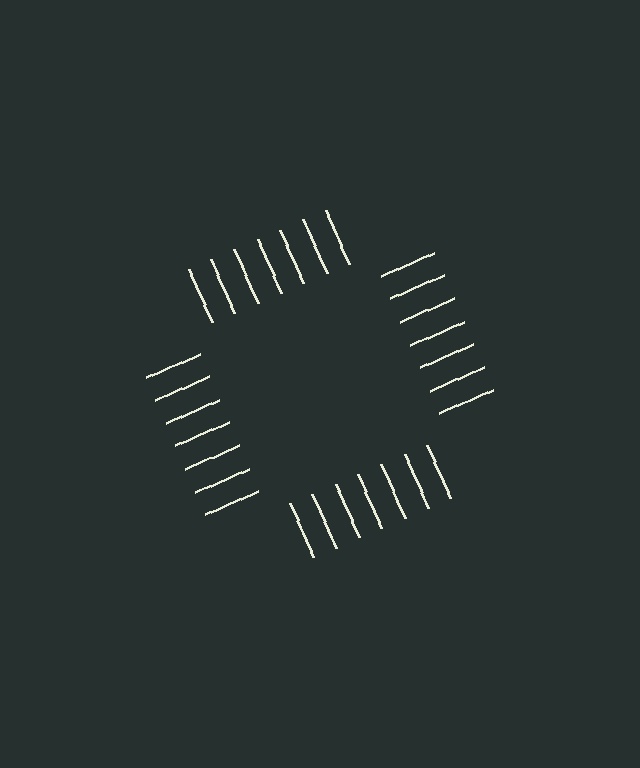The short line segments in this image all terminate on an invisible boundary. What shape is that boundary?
An illusory square — the line segments terminate on its edges but no continuous stroke is drawn.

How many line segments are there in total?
28 — 7 along each of the 4 edges.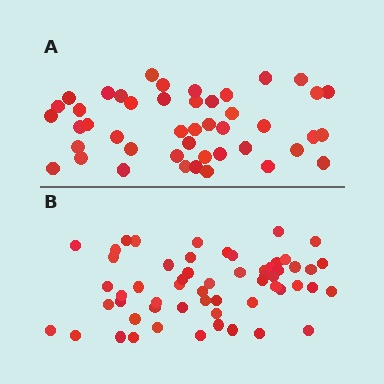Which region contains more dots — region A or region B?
Region B (the bottom region) has more dots.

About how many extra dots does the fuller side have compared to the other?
Region B has roughly 12 or so more dots than region A.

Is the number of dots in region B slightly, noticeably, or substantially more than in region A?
Region B has noticeably more, but not dramatically so. The ratio is roughly 1.3 to 1.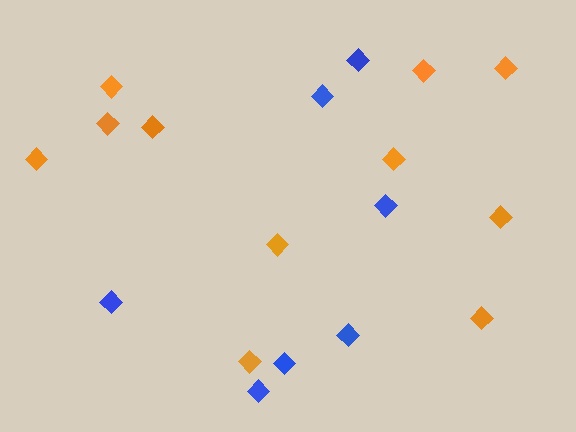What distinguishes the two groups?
There are 2 groups: one group of blue diamonds (7) and one group of orange diamonds (11).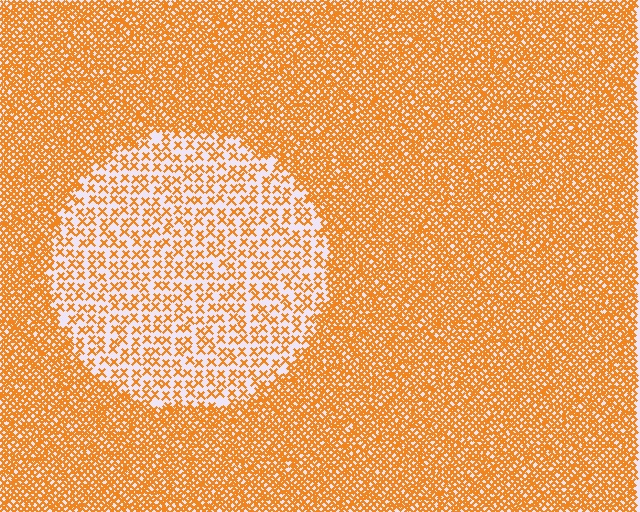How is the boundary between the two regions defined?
The boundary is defined by a change in element density (approximately 2.7x ratio). All elements are the same color, size, and shape.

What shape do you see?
I see a circle.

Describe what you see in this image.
The image contains small orange elements arranged at two different densities. A circle-shaped region is visible where the elements are less densely packed than the surrounding area.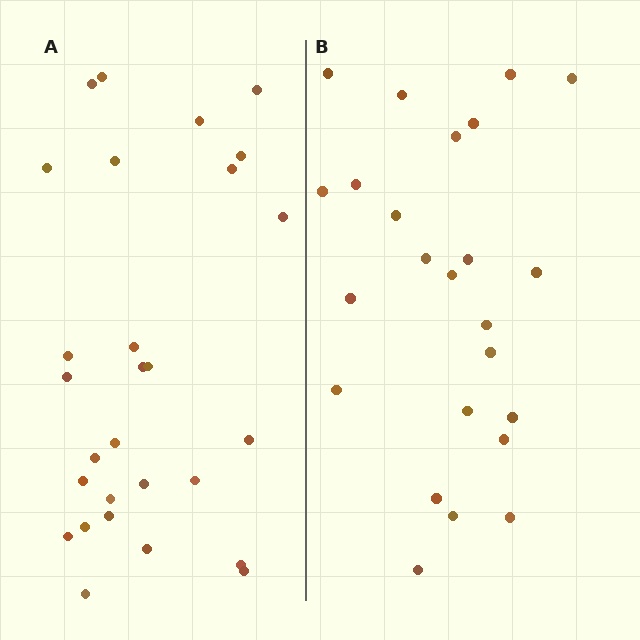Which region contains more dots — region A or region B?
Region A (the left region) has more dots.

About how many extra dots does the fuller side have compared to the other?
Region A has about 4 more dots than region B.